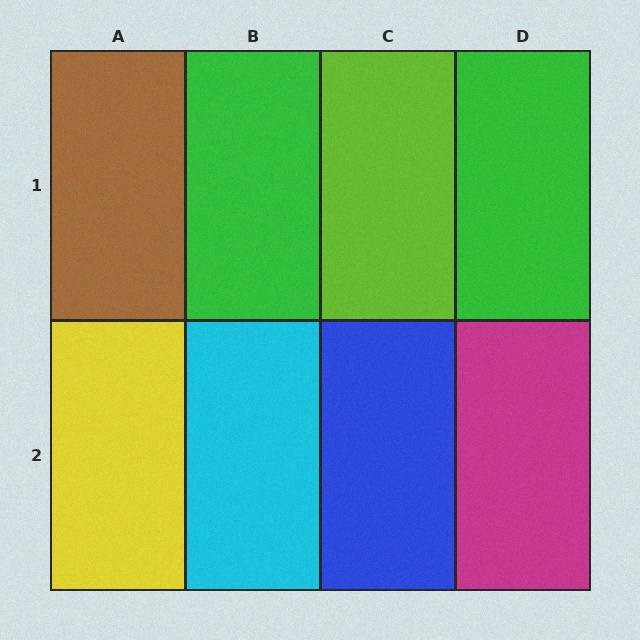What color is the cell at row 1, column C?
Lime.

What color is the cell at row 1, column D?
Green.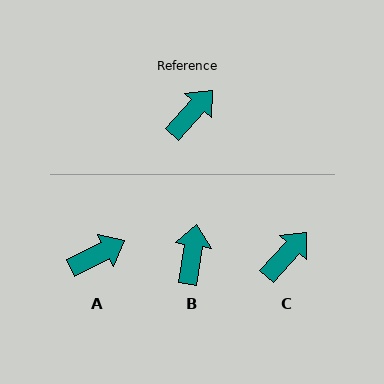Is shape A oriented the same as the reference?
No, it is off by about 21 degrees.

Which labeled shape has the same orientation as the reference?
C.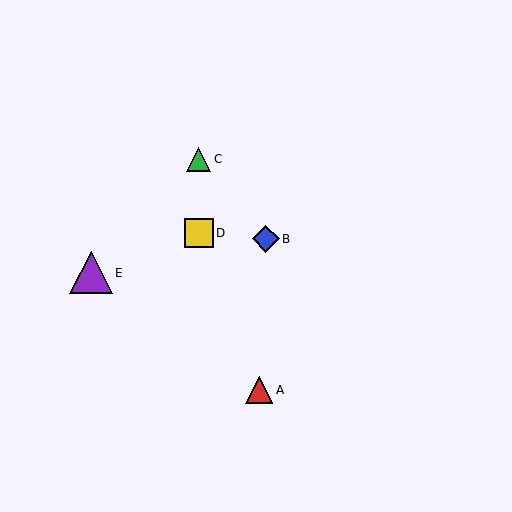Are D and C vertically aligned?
Yes, both are at x≈199.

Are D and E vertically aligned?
No, D is at x≈199 and E is at x≈91.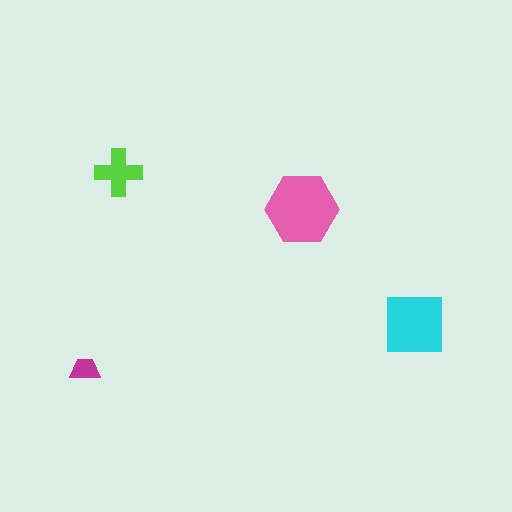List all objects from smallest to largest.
The magenta trapezoid, the lime cross, the cyan square, the pink hexagon.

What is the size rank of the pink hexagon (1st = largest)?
1st.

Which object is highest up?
The lime cross is topmost.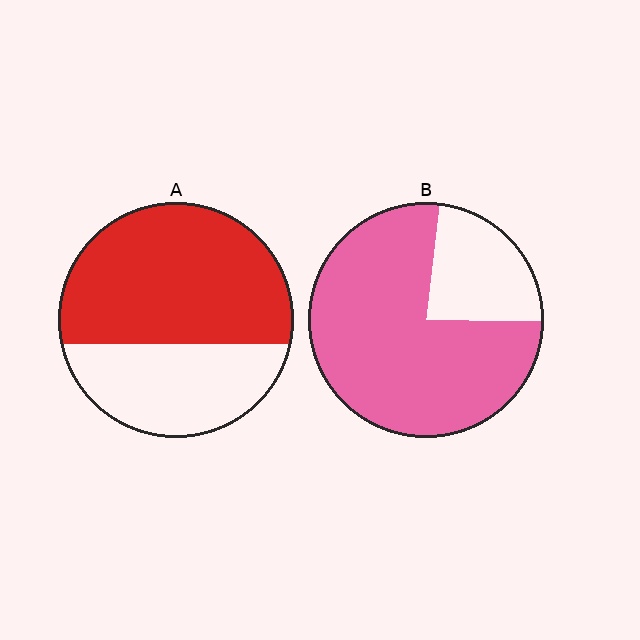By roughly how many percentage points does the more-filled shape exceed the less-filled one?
By roughly 15 percentage points (B over A).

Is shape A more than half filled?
Yes.